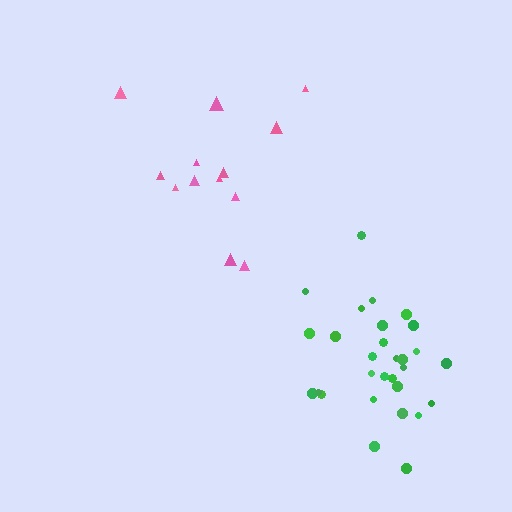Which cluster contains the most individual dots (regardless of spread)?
Green (29).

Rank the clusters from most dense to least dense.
green, pink.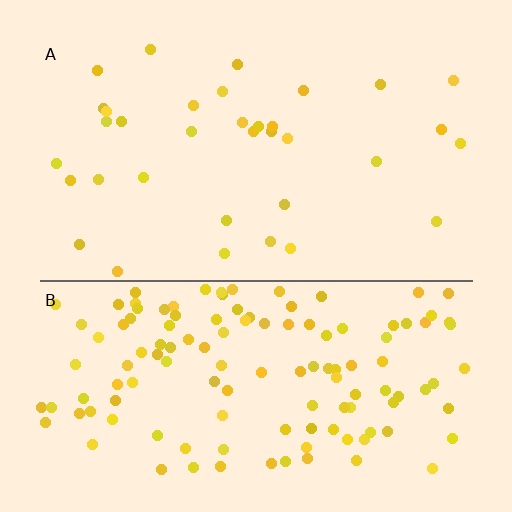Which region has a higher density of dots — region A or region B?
B (the bottom).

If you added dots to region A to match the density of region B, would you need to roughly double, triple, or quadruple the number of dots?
Approximately quadruple.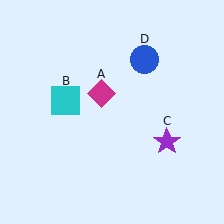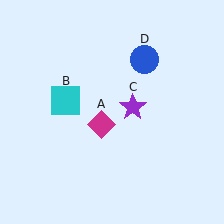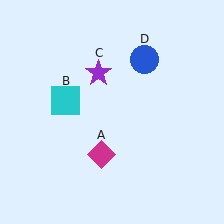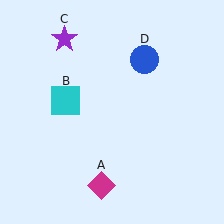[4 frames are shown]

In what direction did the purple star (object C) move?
The purple star (object C) moved up and to the left.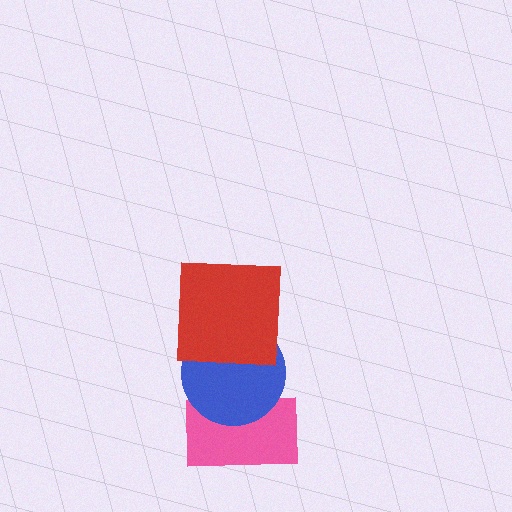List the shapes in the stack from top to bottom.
From top to bottom: the red square, the blue circle, the pink rectangle.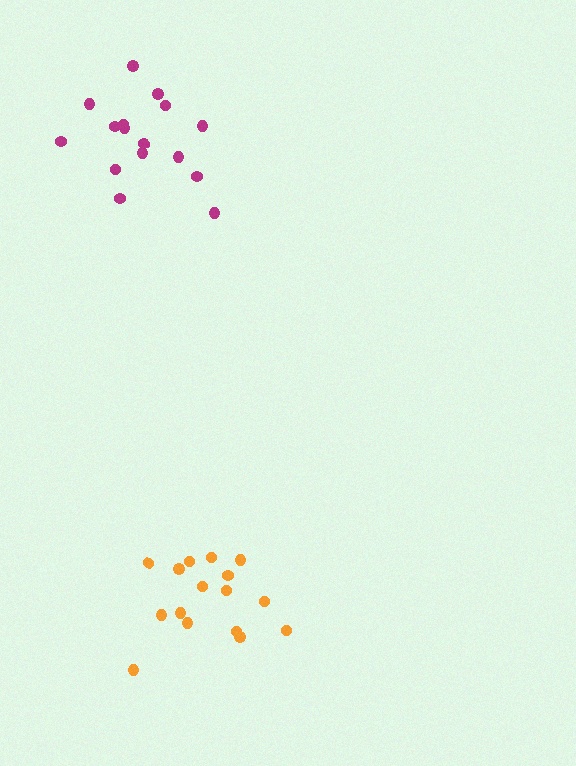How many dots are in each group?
Group 1: 16 dots, Group 2: 16 dots (32 total).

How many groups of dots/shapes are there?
There are 2 groups.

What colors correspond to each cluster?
The clusters are colored: magenta, orange.